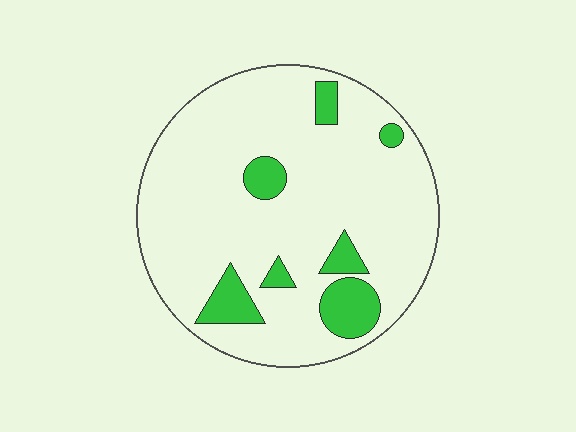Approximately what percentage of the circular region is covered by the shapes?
Approximately 15%.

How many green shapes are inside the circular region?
7.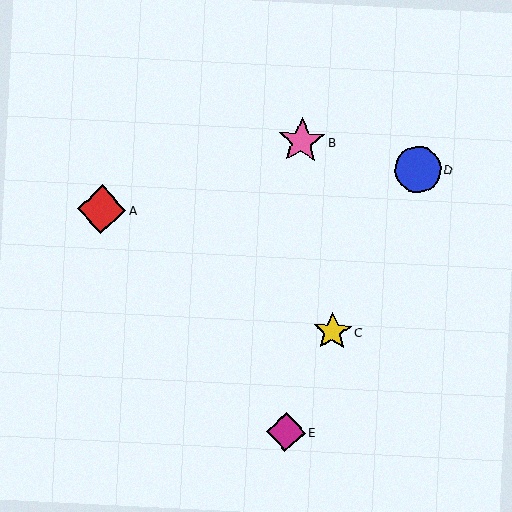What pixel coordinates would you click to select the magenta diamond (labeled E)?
Click at (286, 432) to select the magenta diamond E.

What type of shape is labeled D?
Shape D is a blue circle.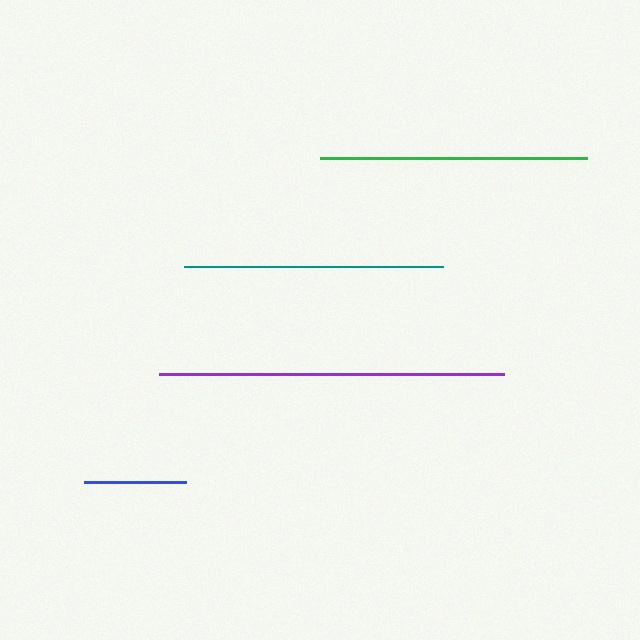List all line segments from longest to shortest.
From longest to shortest: purple, green, teal, blue.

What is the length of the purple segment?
The purple segment is approximately 344 pixels long.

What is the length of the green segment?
The green segment is approximately 266 pixels long.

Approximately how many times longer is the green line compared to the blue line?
The green line is approximately 2.6 times the length of the blue line.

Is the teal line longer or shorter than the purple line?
The purple line is longer than the teal line.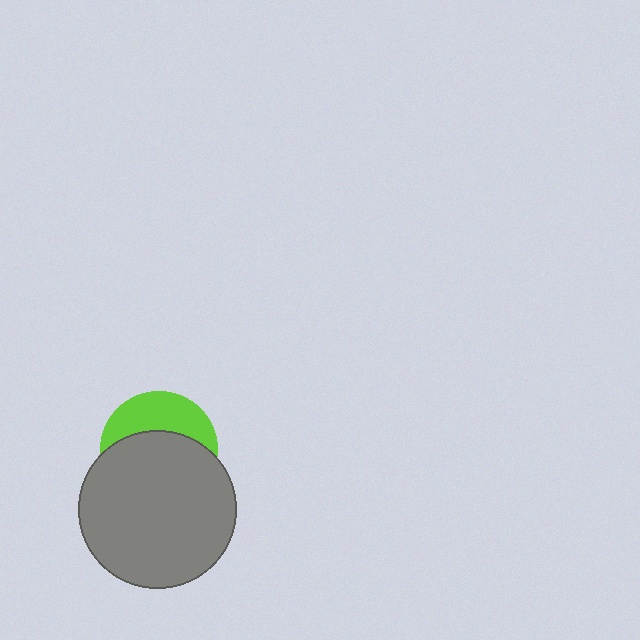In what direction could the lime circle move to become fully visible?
The lime circle could move up. That would shift it out from behind the gray circle entirely.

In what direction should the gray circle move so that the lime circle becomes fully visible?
The gray circle should move down. That is the shortest direction to clear the overlap and leave the lime circle fully visible.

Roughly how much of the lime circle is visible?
A small part of it is visible (roughly 37%).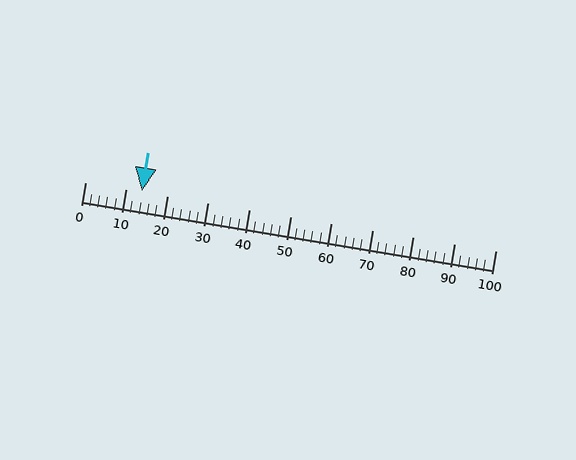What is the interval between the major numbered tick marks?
The major tick marks are spaced 10 units apart.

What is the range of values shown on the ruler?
The ruler shows values from 0 to 100.